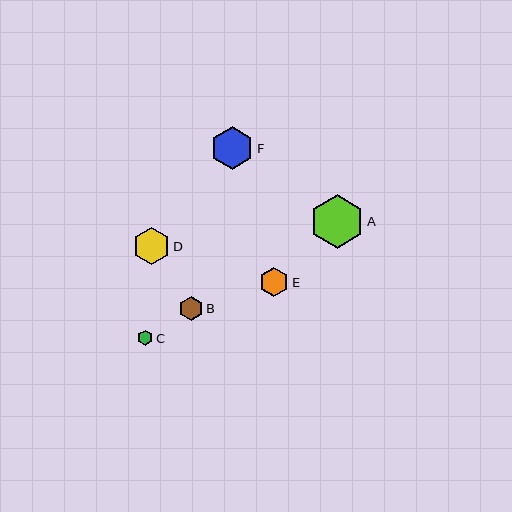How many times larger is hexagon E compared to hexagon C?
Hexagon E is approximately 1.9 times the size of hexagon C.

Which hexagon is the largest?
Hexagon A is the largest with a size of approximately 54 pixels.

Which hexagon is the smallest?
Hexagon C is the smallest with a size of approximately 15 pixels.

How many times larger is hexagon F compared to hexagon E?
Hexagon F is approximately 1.4 times the size of hexagon E.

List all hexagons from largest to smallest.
From largest to smallest: A, F, D, E, B, C.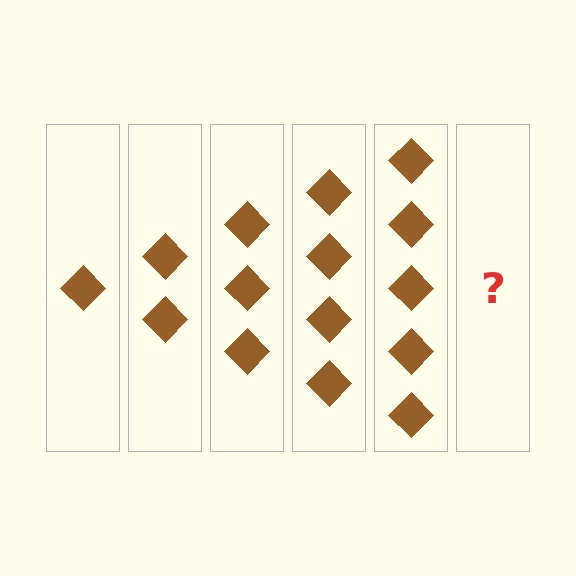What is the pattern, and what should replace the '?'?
The pattern is that each step adds one more diamond. The '?' should be 6 diamonds.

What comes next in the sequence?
The next element should be 6 diamonds.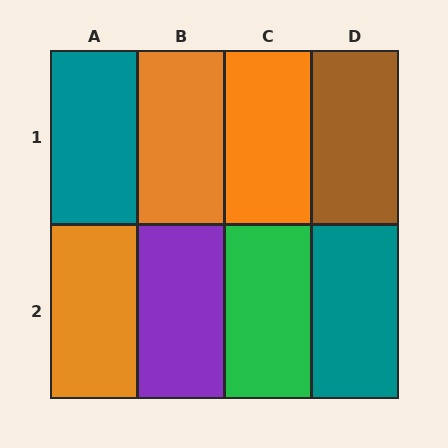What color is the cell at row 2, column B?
Purple.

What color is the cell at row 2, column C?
Green.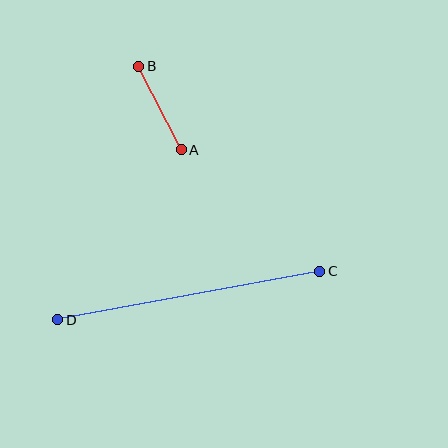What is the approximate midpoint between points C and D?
The midpoint is at approximately (189, 296) pixels.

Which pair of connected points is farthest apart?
Points C and D are farthest apart.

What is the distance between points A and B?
The distance is approximately 94 pixels.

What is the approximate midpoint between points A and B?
The midpoint is at approximately (160, 108) pixels.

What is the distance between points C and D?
The distance is approximately 267 pixels.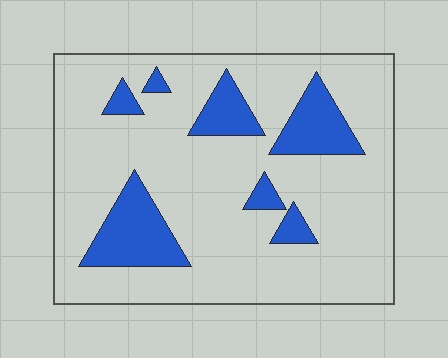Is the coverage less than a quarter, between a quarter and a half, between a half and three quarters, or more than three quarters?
Less than a quarter.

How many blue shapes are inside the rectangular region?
7.